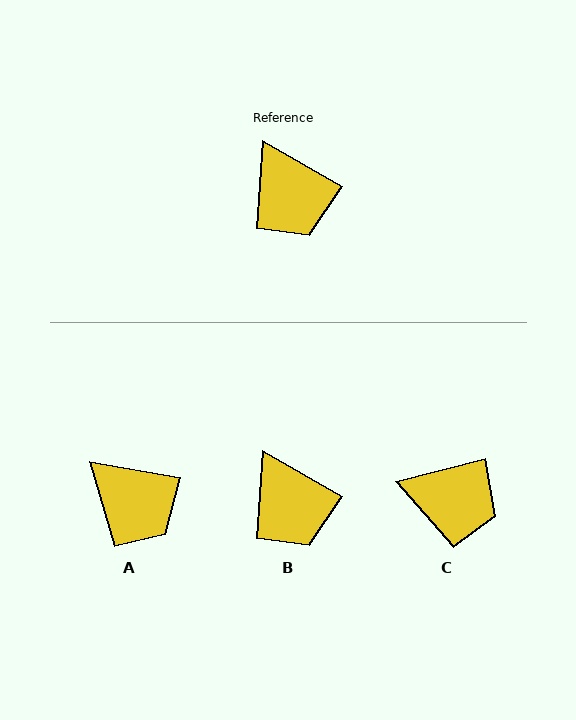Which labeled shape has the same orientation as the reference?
B.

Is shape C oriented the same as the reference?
No, it is off by about 45 degrees.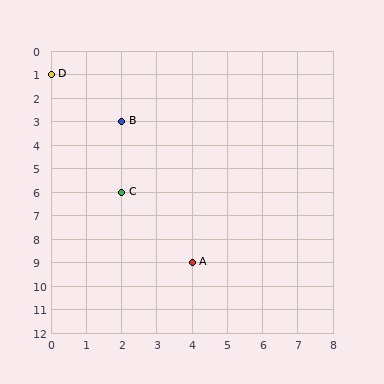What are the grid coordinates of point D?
Point D is at grid coordinates (0, 1).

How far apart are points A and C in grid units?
Points A and C are 2 columns and 3 rows apart (about 3.6 grid units diagonally).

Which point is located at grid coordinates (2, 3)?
Point B is at (2, 3).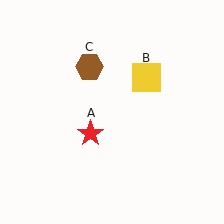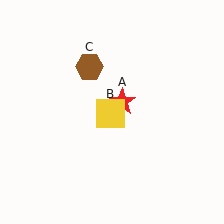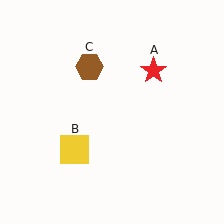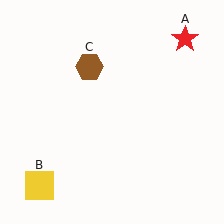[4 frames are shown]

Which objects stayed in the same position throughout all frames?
Brown hexagon (object C) remained stationary.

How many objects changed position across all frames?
2 objects changed position: red star (object A), yellow square (object B).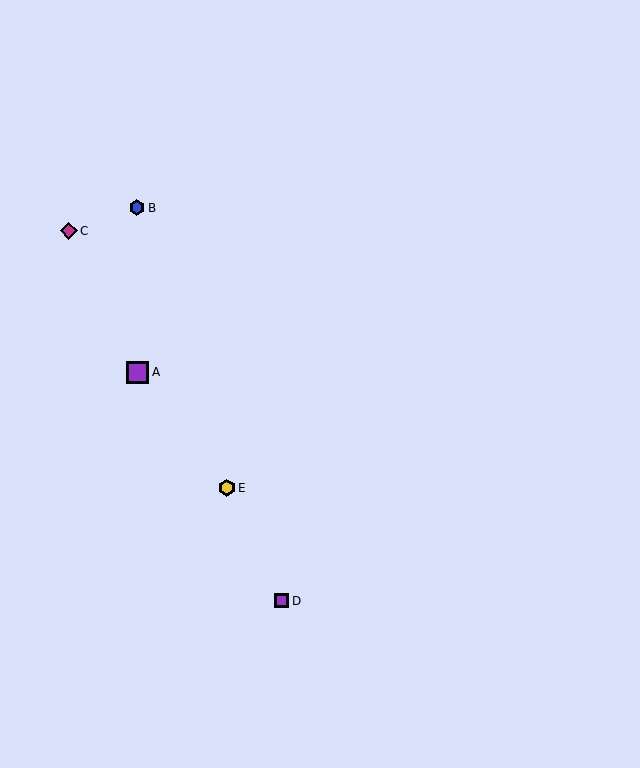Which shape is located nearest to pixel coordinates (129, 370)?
The purple square (labeled A) at (138, 372) is nearest to that location.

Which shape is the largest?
The purple square (labeled A) is the largest.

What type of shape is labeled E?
Shape E is a yellow hexagon.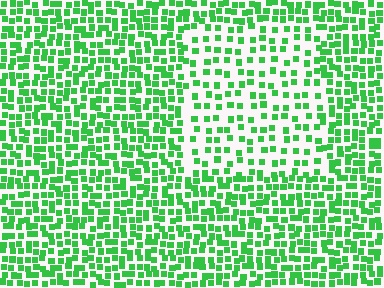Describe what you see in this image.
The image contains small green elements arranged at two different densities. A rectangle-shaped region is visible where the elements are less densely packed than the surrounding area.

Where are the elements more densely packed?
The elements are more densely packed outside the rectangle boundary.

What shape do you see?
I see a rectangle.